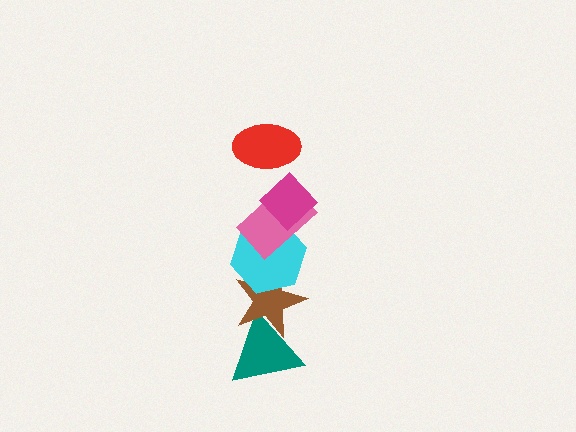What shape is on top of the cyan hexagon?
The pink rectangle is on top of the cyan hexagon.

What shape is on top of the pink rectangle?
The magenta diamond is on top of the pink rectangle.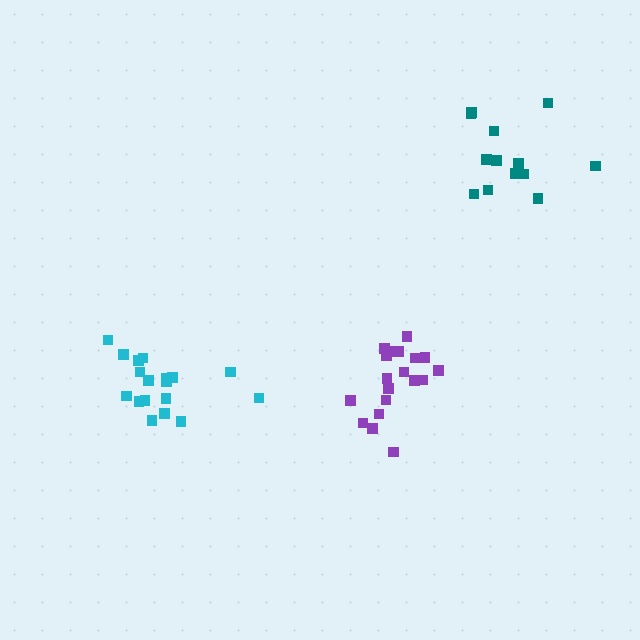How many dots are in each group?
Group 1: 19 dots, Group 2: 18 dots, Group 3: 13 dots (50 total).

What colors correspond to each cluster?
The clusters are colored: purple, cyan, teal.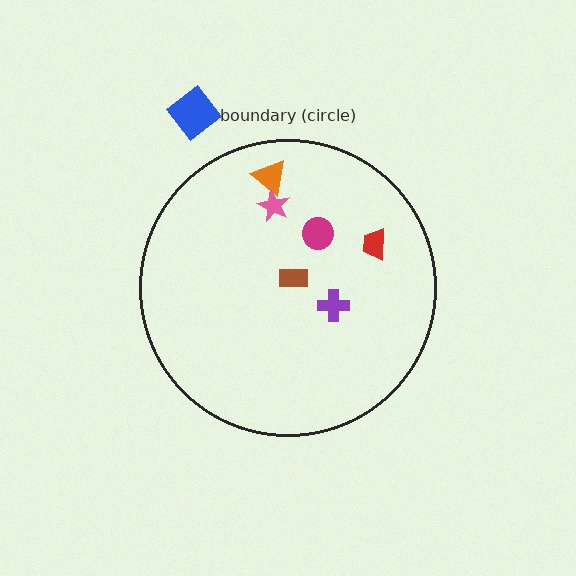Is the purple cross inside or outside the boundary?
Inside.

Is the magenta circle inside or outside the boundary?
Inside.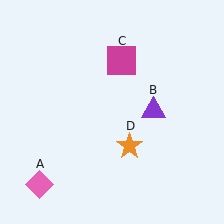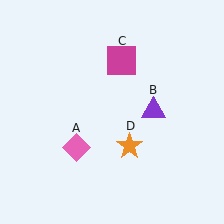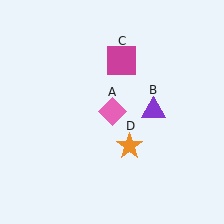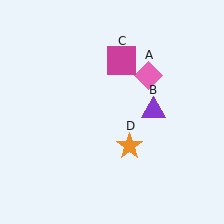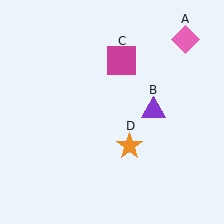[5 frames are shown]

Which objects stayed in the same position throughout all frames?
Purple triangle (object B) and magenta square (object C) and orange star (object D) remained stationary.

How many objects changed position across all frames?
1 object changed position: pink diamond (object A).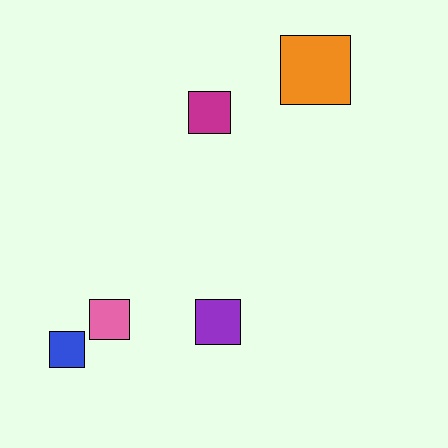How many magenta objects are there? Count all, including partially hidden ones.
There is 1 magenta object.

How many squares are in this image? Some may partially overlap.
There are 5 squares.